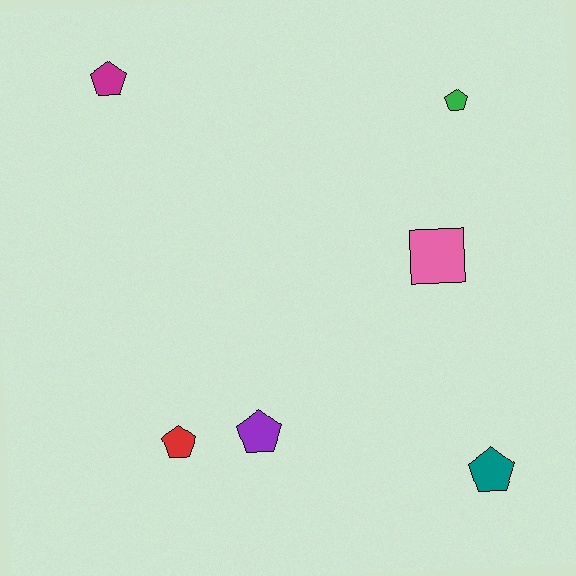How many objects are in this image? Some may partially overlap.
There are 6 objects.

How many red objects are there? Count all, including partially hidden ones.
There is 1 red object.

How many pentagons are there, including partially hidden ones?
There are 5 pentagons.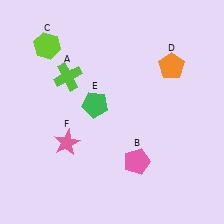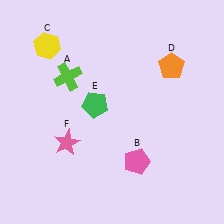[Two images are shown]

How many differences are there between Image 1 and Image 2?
There is 1 difference between the two images.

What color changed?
The hexagon (C) changed from lime in Image 1 to yellow in Image 2.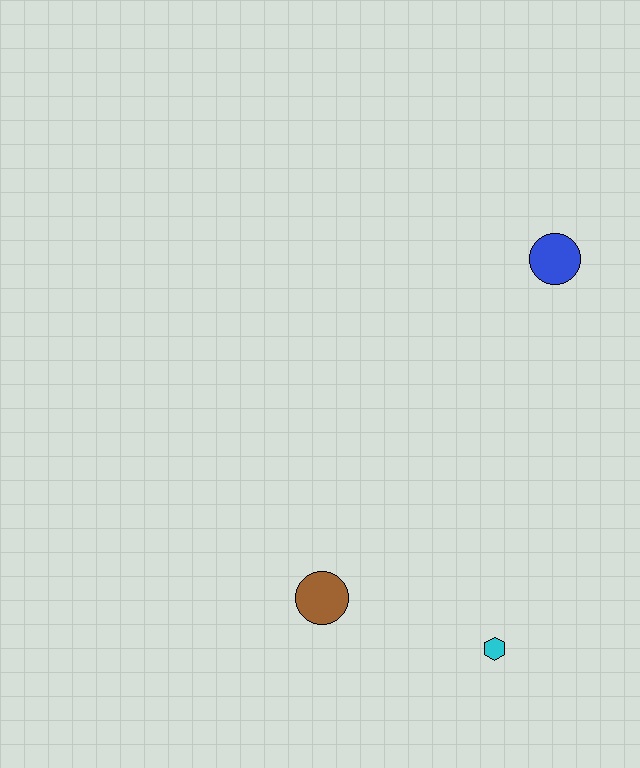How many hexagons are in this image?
There is 1 hexagon.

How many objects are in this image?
There are 3 objects.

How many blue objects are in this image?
There is 1 blue object.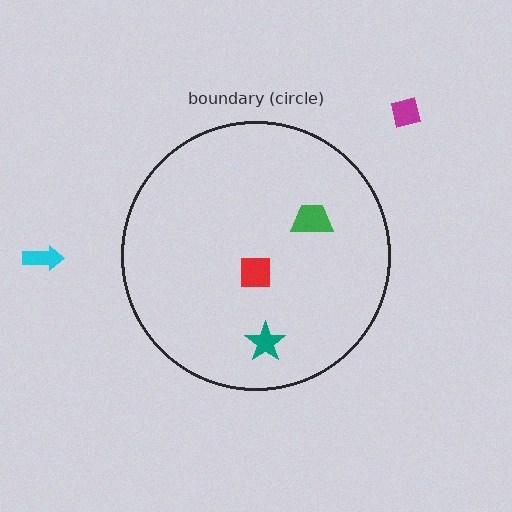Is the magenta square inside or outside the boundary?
Outside.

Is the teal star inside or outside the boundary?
Inside.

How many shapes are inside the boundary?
3 inside, 2 outside.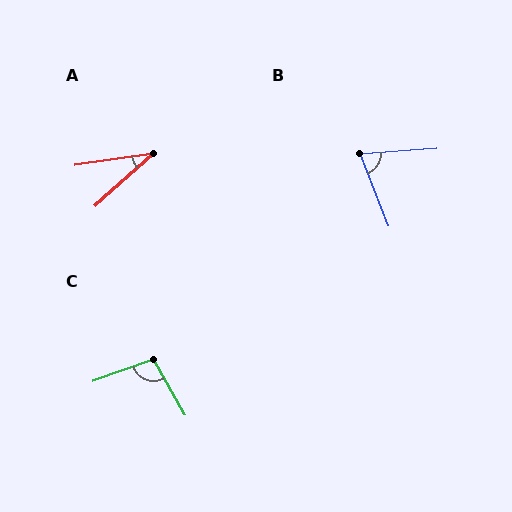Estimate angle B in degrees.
Approximately 73 degrees.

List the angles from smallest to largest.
A (33°), B (73°), C (100°).